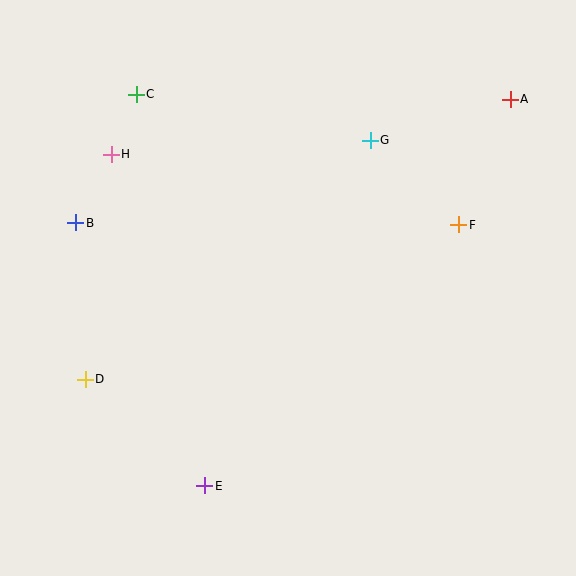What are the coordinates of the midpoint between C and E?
The midpoint between C and E is at (170, 290).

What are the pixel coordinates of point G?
Point G is at (370, 140).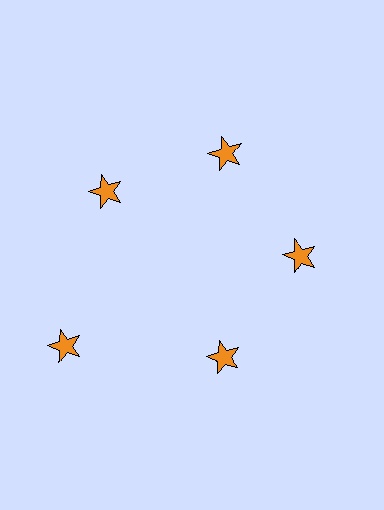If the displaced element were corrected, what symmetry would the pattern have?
It would have 5-fold rotational symmetry — the pattern would map onto itself every 72 degrees.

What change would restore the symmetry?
The symmetry would be restored by moving it inward, back onto the ring so that all 5 stars sit at equal angles and equal distance from the center.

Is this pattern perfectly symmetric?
No. The 5 orange stars are arranged in a ring, but one element near the 8 o'clock position is pushed outward from the center, breaking the 5-fold rotational symmetry.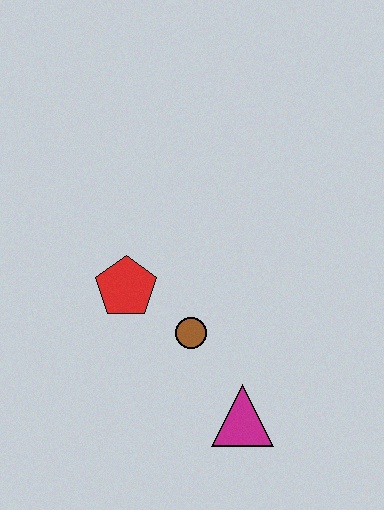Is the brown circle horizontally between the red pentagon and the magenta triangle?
Yes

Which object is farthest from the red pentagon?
The magenta triangle is farthest from the red pentagon.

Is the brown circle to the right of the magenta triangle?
No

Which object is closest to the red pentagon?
The brown circle is closest to the red pentagon.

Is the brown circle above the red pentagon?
No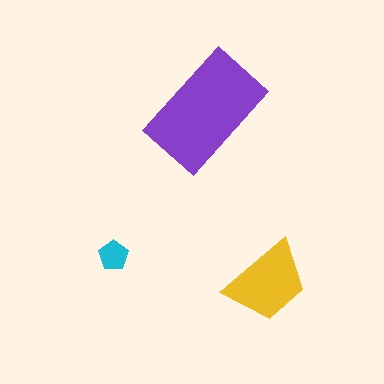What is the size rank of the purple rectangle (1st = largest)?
1st.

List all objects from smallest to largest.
The cyan pentagon, the yellow trapezoid, the purple rectangle.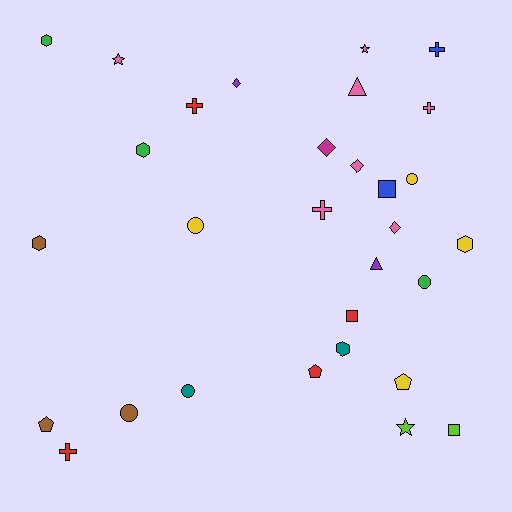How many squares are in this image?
There are 3 squares.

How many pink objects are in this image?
There are 7 pink objects.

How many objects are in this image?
There are 30 objects.